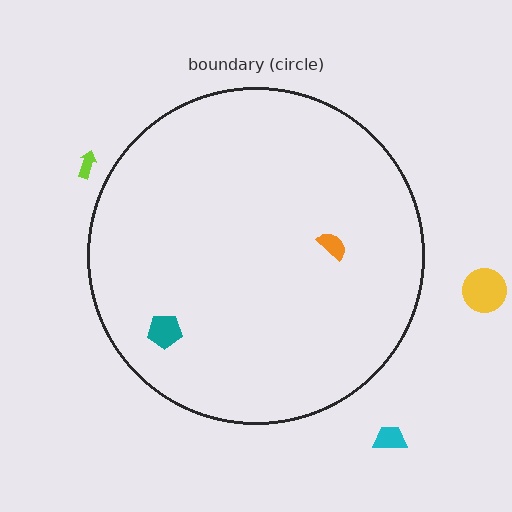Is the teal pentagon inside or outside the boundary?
Inside.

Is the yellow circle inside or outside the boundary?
Outside.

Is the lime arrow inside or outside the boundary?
Outside.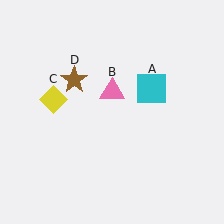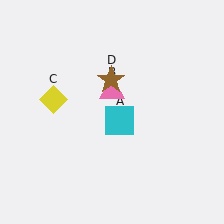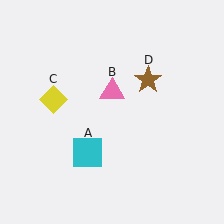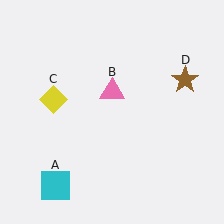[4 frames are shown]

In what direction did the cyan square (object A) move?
The cyan square (object A) moved down and to the left.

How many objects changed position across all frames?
2 objects changed position: cyan square (object A), brown star (object D).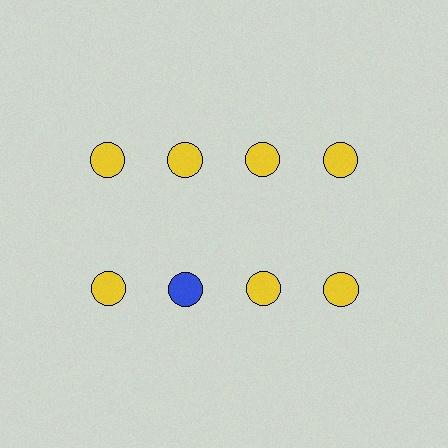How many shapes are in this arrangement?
There are 8 shapes arranged in a grid pattern.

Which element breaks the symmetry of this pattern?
The blue circle in the second row, second from left column breaks the symmetry. All other shapes are yellow circles.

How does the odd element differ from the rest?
It has a different color: blue instead of yellow.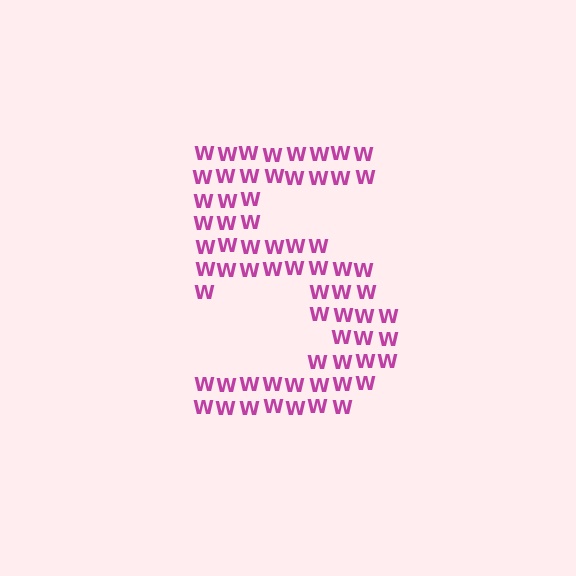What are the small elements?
The small elements are letter W's.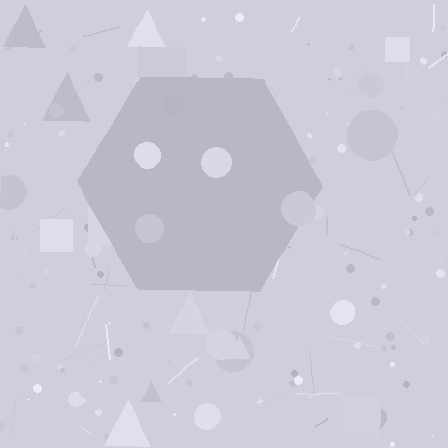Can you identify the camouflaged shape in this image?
The camouflaged shape is a hexagon.